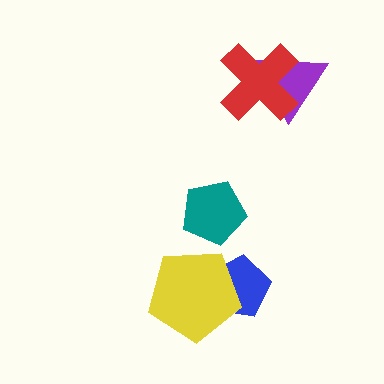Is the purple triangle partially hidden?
Yes, it is partially covered by another shape.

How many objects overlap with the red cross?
1 object overlaps with the red cross.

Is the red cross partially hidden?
No, no other shape covers it.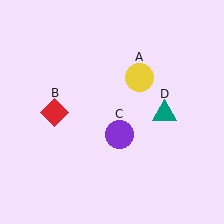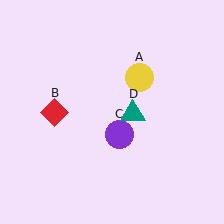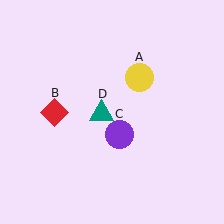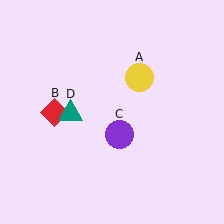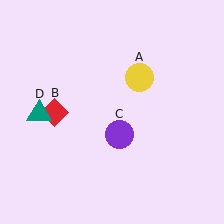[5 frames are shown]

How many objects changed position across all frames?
1 object changed position: teal triangle (object D).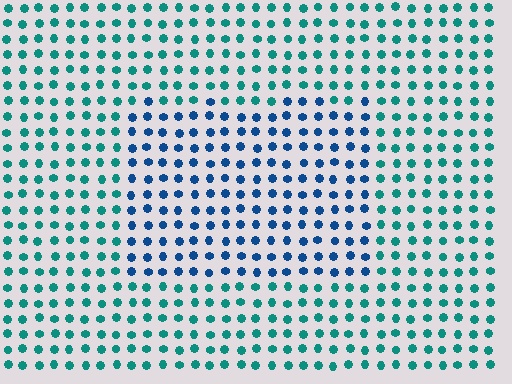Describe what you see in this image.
The image is filled with small teal elements in a uniform arrangement. A rectangle-shaped region is visible where the elements are tinted to a slightly different hue, forming a subtle color boundary.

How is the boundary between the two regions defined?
The boundary is defined purely by a slight shift in hue (about 39 degrees). Spacing, size, and orientation are identical on both sides.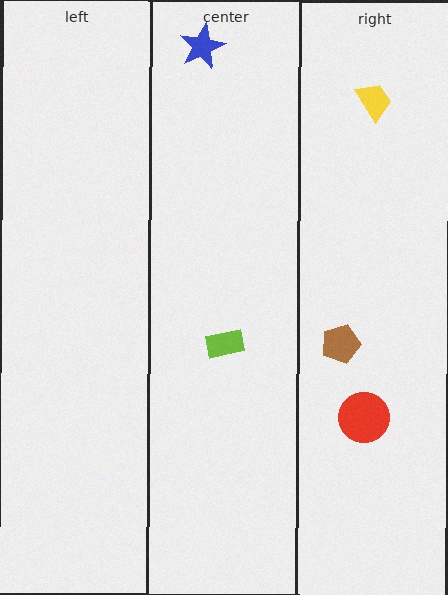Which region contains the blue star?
The center region.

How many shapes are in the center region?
2.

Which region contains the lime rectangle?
The center region.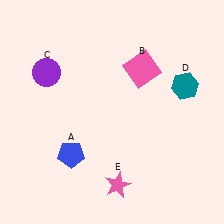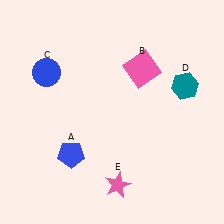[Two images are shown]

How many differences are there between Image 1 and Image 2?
There is 1 difference between the two images.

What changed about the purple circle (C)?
In Image 1, C is purple. In Image 2, it changed to blue.